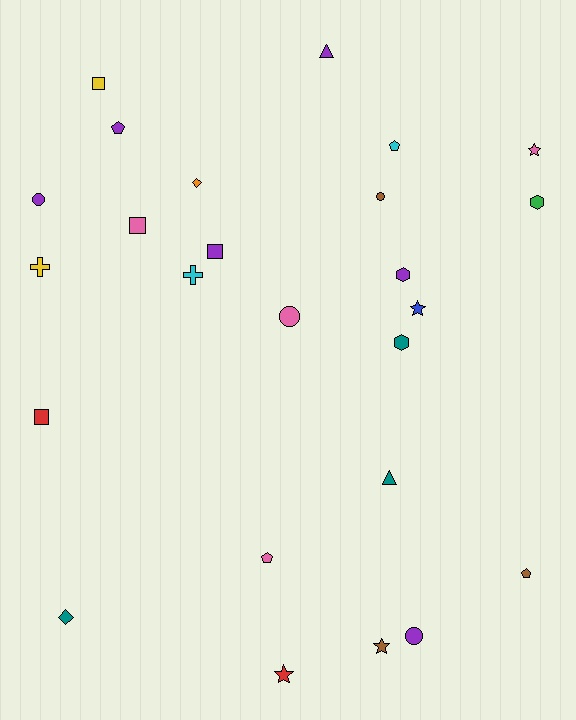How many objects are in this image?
There are 25 objects.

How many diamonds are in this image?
There are 2 diamonds.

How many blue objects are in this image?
There is 1 blue object.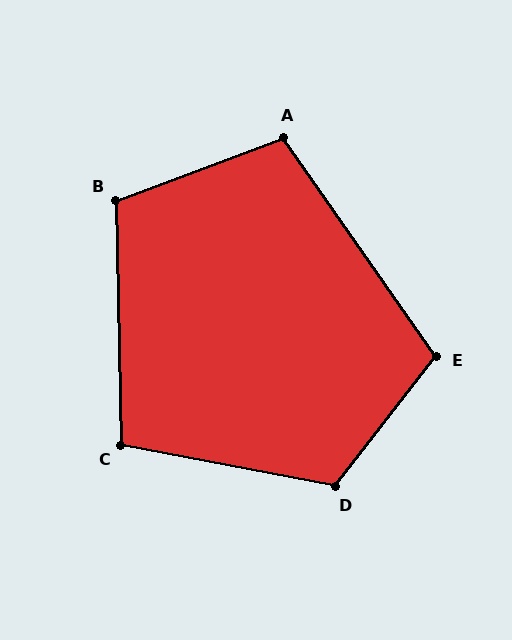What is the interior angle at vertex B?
Approximately 109 degrees (obtuse).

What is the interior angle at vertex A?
Approximately 104 degrees (obtuse).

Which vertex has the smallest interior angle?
C, at approximately 102 degrees.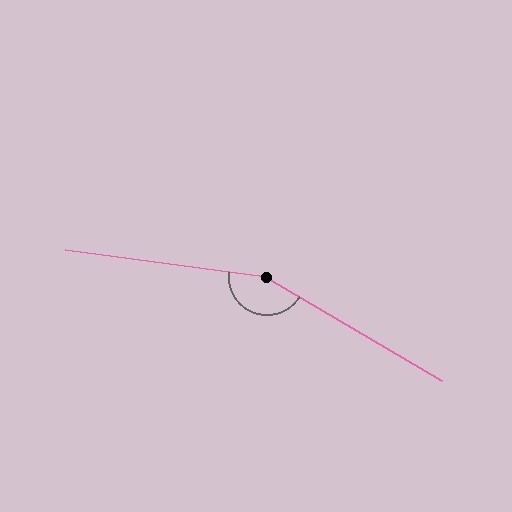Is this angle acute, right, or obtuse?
It is obtuse.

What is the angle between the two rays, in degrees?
Approximately 157 degrees.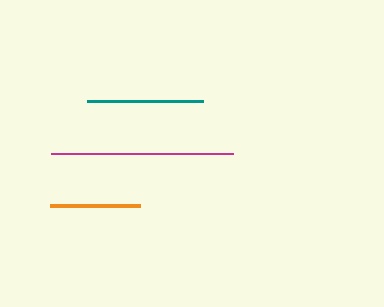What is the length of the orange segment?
The orange segment is approximately 90 pixels long.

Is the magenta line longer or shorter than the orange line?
The magenta line is longer than the orange line.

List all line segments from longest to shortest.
From longest to shortest: magenta, teal, orange.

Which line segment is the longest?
The magenta line is the longest at approximately 182 pixels.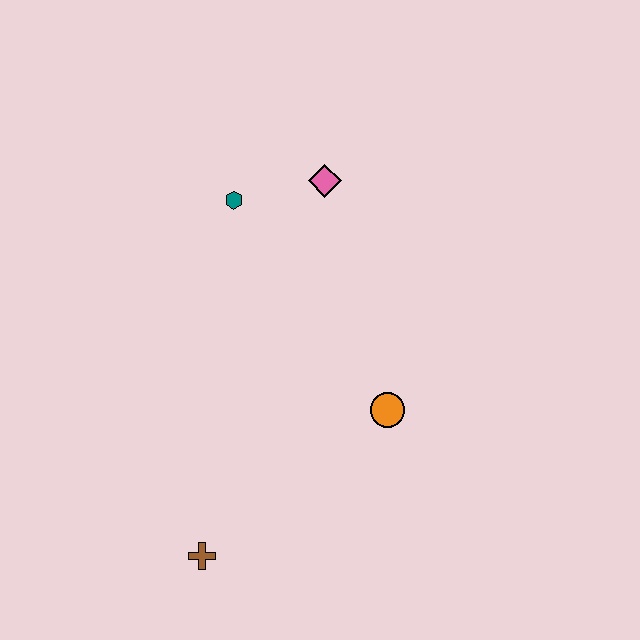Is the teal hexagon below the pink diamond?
Yes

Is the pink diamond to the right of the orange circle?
No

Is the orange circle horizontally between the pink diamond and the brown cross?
No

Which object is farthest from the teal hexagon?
The brown cross is farthest from the teal hexagon.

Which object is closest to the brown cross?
The orange circle is closest to the brown cross.